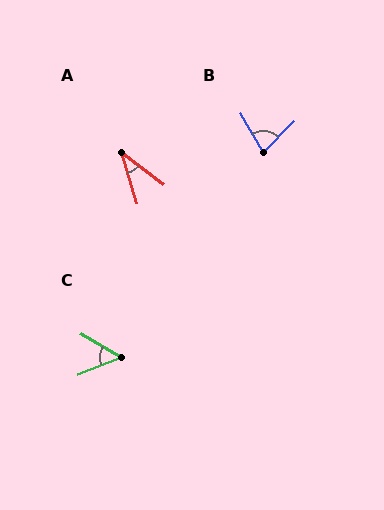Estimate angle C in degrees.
Approximately 52 degrees.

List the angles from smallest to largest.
A (36°), C (52°), B (75°).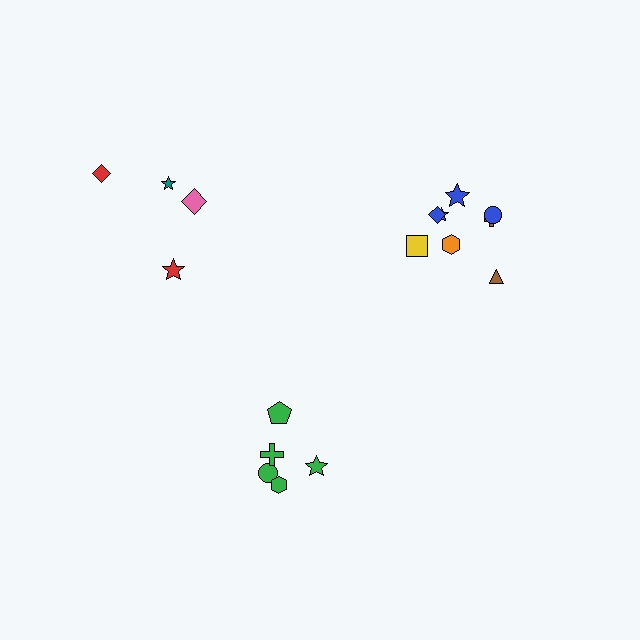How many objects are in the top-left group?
There are 4 objects.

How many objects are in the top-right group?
There are 8 objects.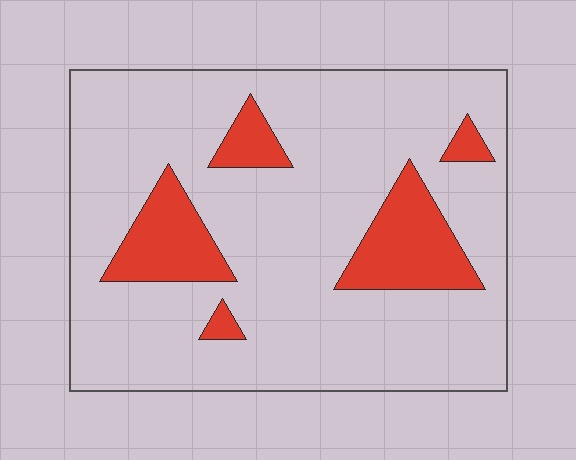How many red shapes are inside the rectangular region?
5.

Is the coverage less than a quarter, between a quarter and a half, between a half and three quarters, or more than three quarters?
Less than a quarter.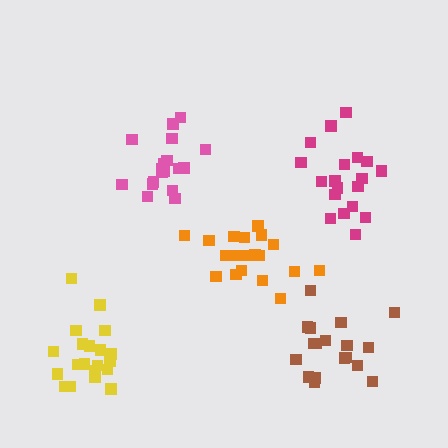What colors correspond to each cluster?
The clusters are colored: pink, magenta, yellow, brown, orange.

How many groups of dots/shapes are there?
There are 5 groups.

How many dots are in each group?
Group 1: 18 dots, Group 2: 19 dots, Group 3: 20 dots, Group 4: 18 dots, Group 5: 19 dots (94 total).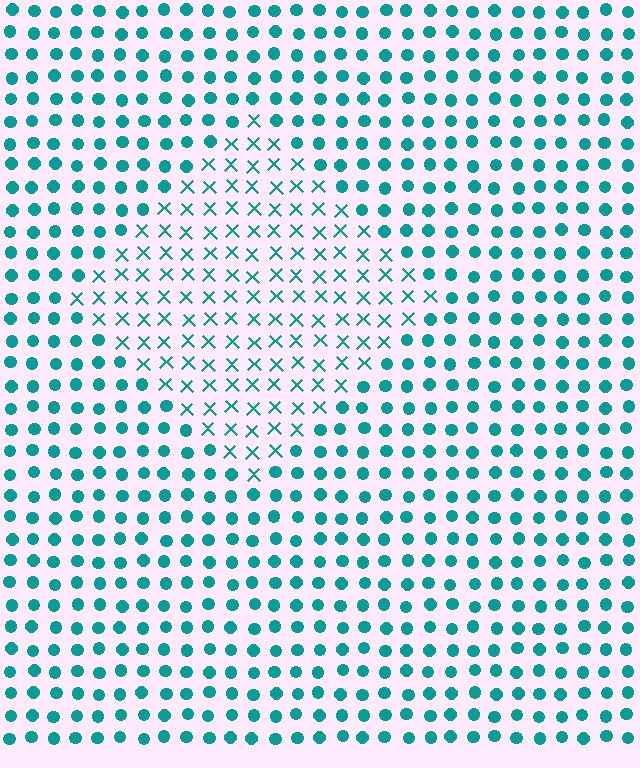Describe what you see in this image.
The image is filled with small teal elements arranged in a uniform grid. A diamond-shaped region contains X marks, while the surrounding area contains circles. The boundary is defined purely by the change in element shape.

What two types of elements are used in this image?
The image uses X marks inside the diamond region and circles outside it.